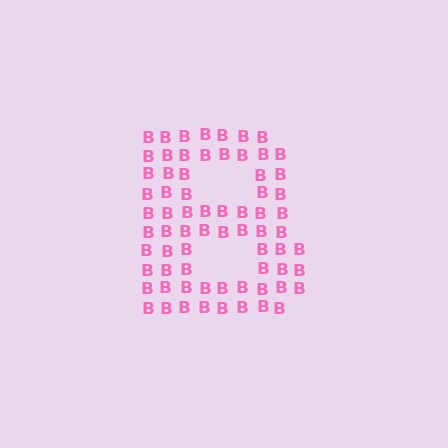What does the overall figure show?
The overall figure shows the letter B.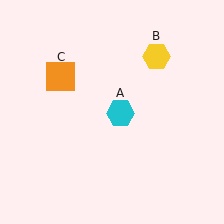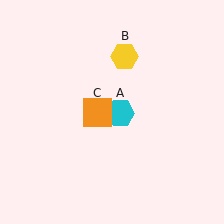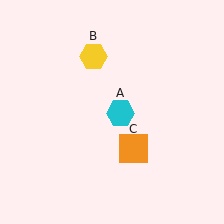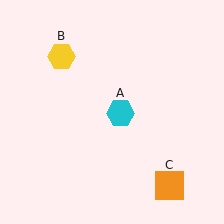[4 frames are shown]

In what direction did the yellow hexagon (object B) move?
The yellow hexagon (object B) moved left.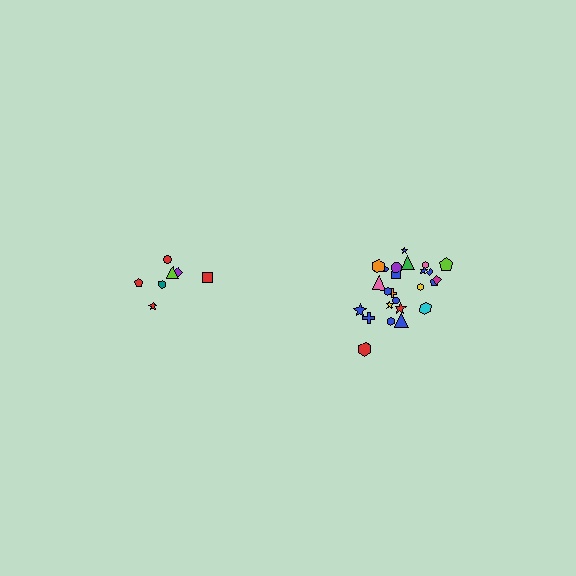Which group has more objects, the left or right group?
The right group.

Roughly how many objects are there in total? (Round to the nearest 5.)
Roughly 30 objects in total.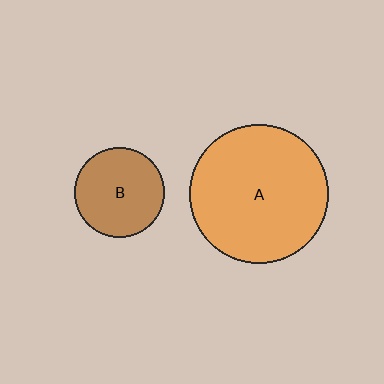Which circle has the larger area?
Circle A (orange).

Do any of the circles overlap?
No, none of the circles overlap.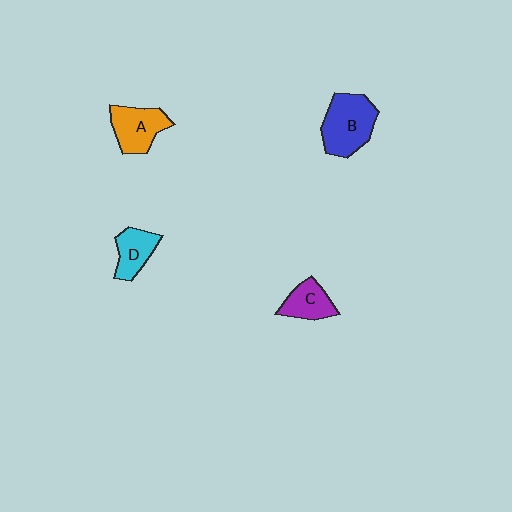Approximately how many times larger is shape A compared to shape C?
Approximately 1.3 times.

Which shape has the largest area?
Shape B (blue).